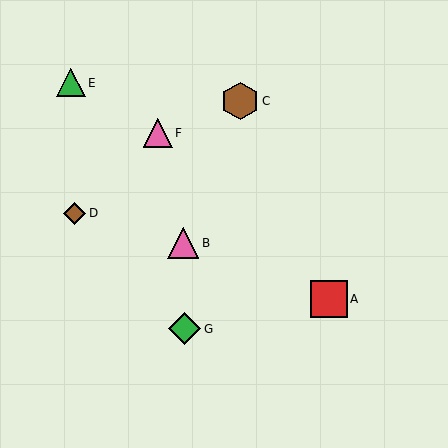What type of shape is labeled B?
Shape B is a pink triangle.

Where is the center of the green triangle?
The center of the green triangle is at (71, 83).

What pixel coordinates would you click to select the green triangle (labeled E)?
Click at (71, 83) to select the green triangle E.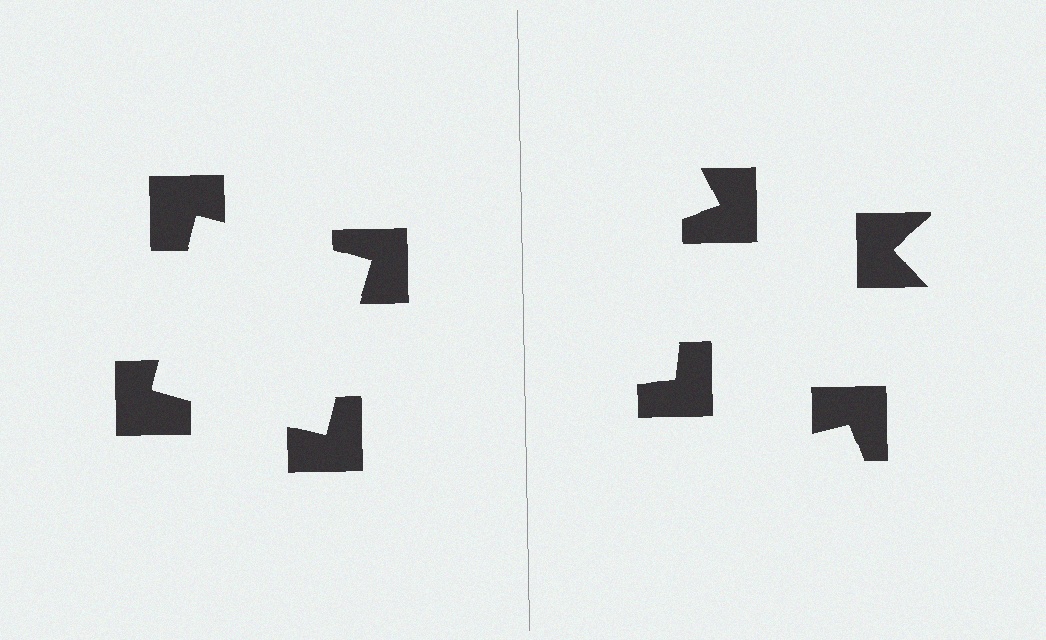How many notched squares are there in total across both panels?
8 — 4 on each side.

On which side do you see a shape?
An illusory square appears on the left side. On the right side the wedge cuts are rotated, so no coherent shape forms.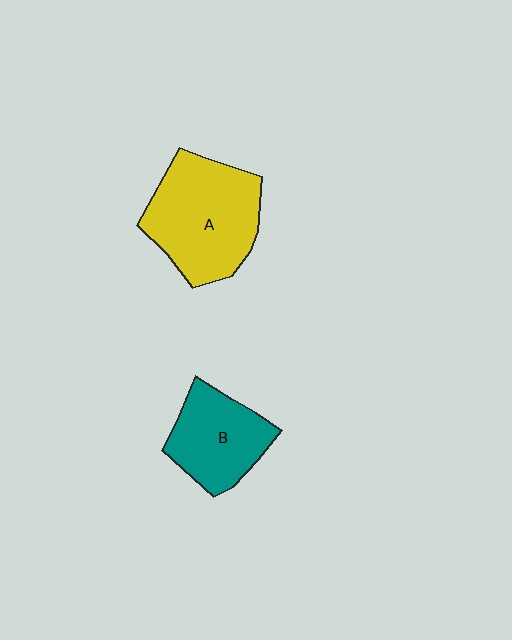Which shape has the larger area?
Shape A (yellow).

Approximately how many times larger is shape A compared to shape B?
Approximately 1.5 times.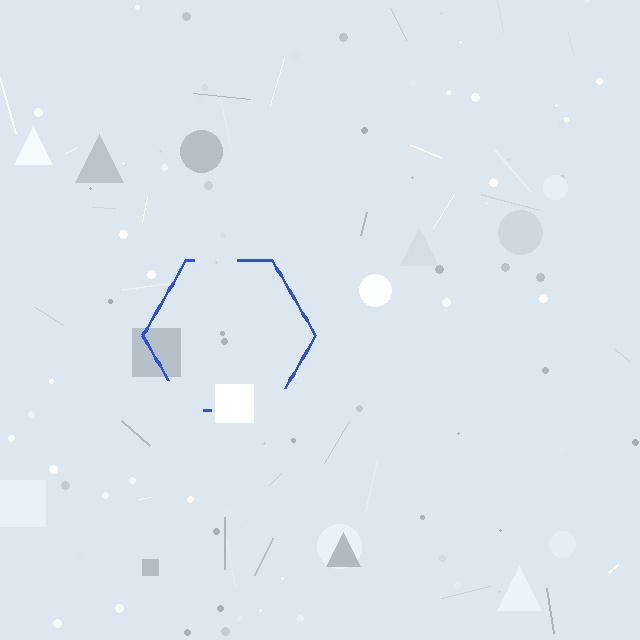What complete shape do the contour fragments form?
The contour fragments form a hexagon.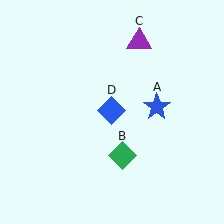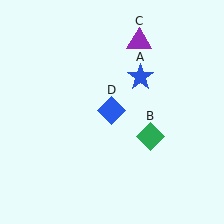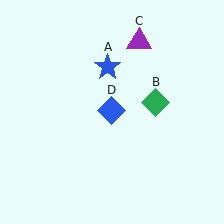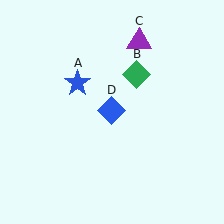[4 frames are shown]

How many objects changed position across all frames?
2 objects changed position: blue star (object A), green diamond (object B).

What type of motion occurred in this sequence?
The blue star (object A), green diamond (object B) rotated counterclockwise around the center of the scene.